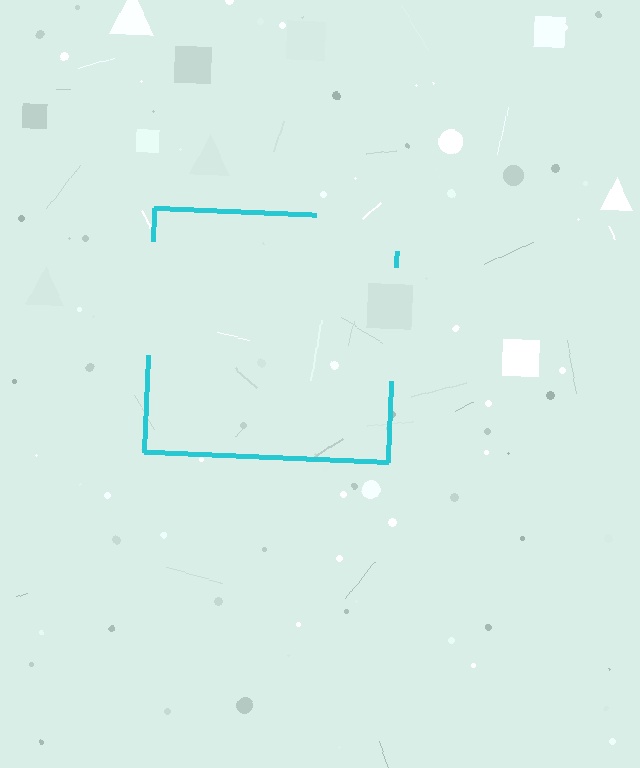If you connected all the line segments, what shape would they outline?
They would outline a square.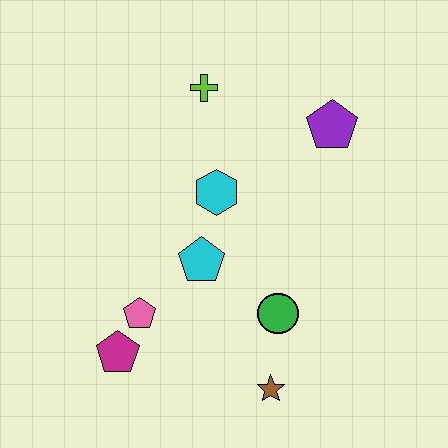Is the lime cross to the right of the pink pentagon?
Yes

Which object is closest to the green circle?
The brown star is closest to the green circle.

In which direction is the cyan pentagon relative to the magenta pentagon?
The cyan pentagon is above the magenta pentagon.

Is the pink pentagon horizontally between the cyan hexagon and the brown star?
No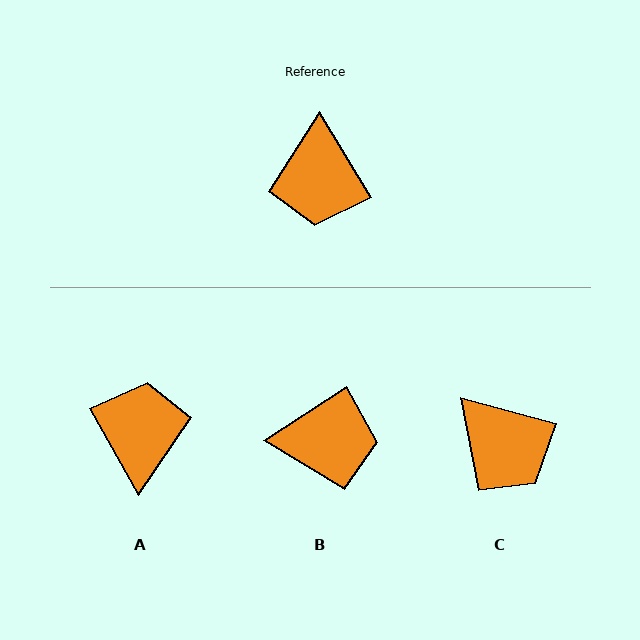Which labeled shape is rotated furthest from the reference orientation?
A, about 178 degrees away.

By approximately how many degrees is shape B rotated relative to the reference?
Approximately 92 degrees counter-clockwise.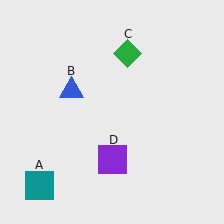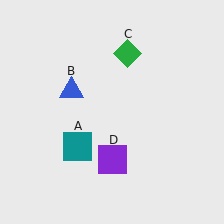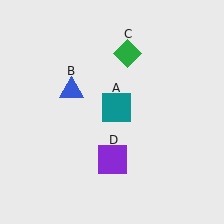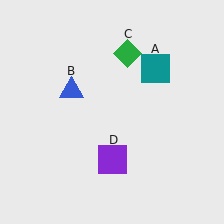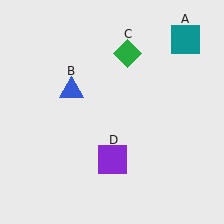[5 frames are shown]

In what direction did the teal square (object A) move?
The teal square (object A) moved up and to the right.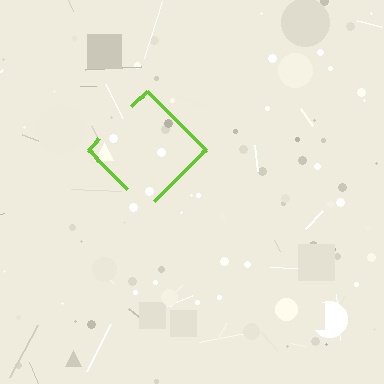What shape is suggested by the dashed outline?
The dashed outline suggests a diamond.